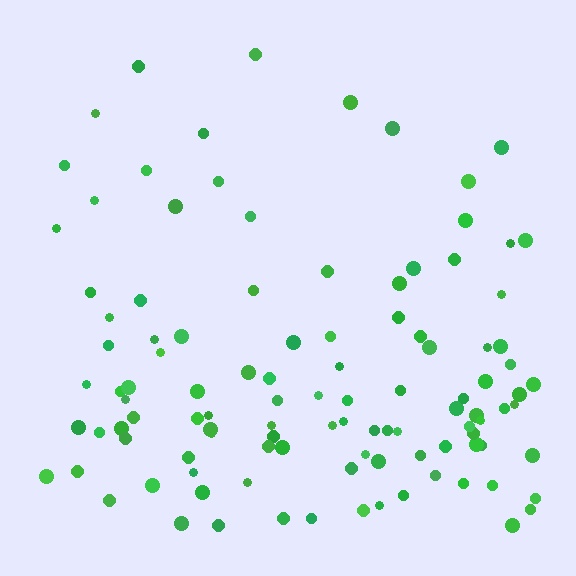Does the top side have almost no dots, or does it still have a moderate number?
Still a moderate number, just noticeably fewer than the bottom.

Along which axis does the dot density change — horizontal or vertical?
Vertical.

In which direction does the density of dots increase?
From top to bottom, with the bottom side densest.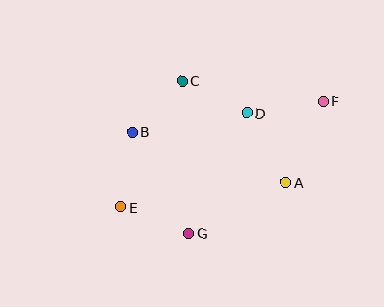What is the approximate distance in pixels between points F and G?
The distance between F and G is approximately 189 pixels.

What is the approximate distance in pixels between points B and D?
The distance between B and D is approximately 116 pixels.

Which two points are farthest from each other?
Points E and F are farthest from each other.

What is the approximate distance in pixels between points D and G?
The distance between D and G is approximately 134 pixels.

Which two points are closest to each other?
Points B and C are closest to each other.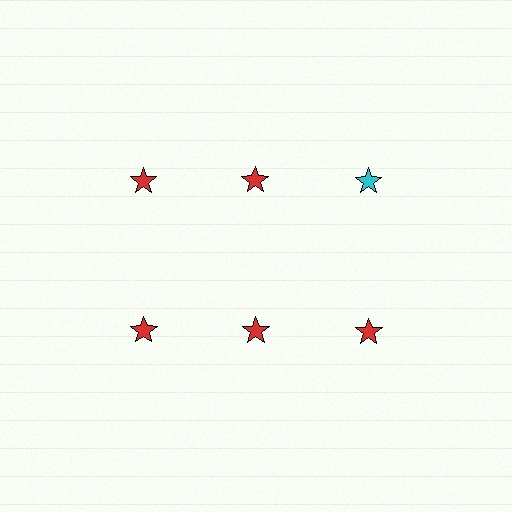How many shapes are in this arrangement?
There are 6 shapes arranged in a grid pattern.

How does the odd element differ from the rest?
It has a different color: cyan instead of red.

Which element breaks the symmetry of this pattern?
The cyan star in the top row, center column breaks the symmetry. All other shapes are red stars.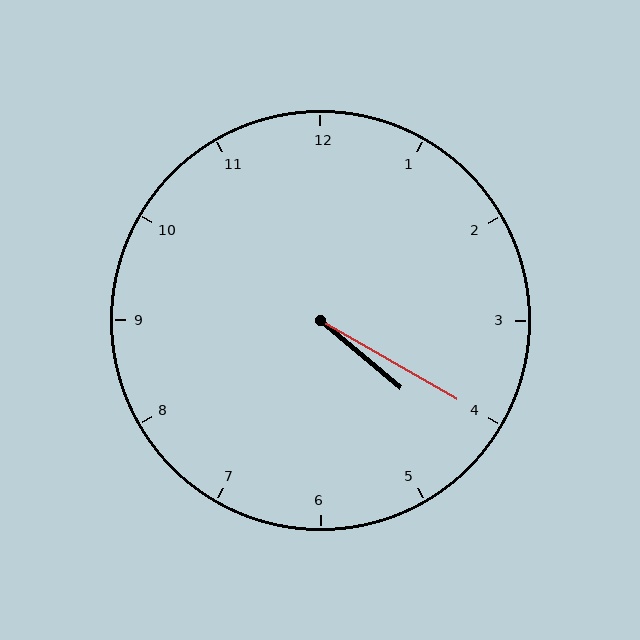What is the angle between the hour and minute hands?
Approximately 10 degrees.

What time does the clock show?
4:20.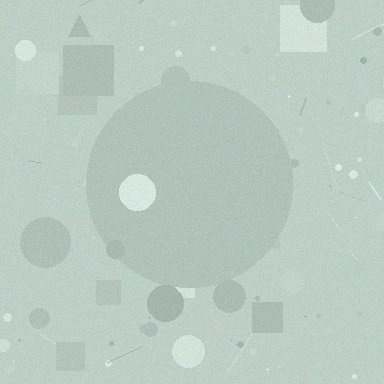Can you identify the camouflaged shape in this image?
The camouflaged shape is a circle.